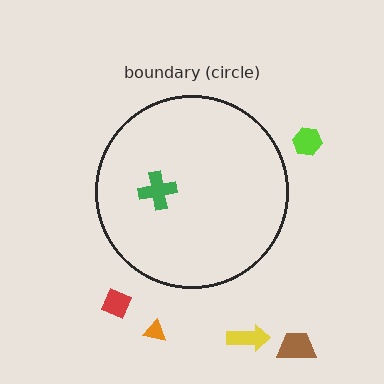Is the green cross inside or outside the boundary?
Inside.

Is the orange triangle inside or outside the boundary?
Outside.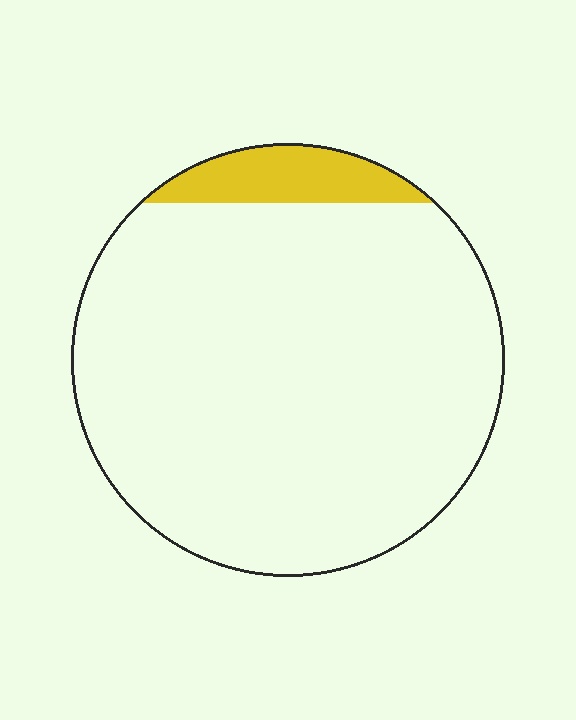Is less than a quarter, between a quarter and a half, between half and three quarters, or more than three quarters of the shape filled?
Less than a quarter.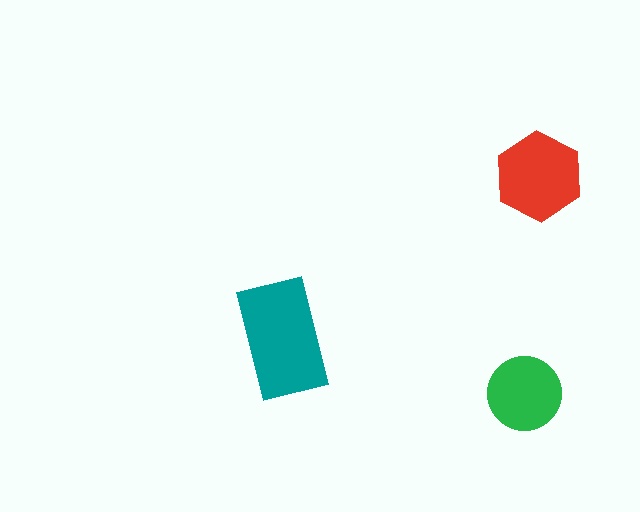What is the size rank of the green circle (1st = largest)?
3rd.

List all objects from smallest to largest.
The green circle, the red hexagon, the teal rectangle.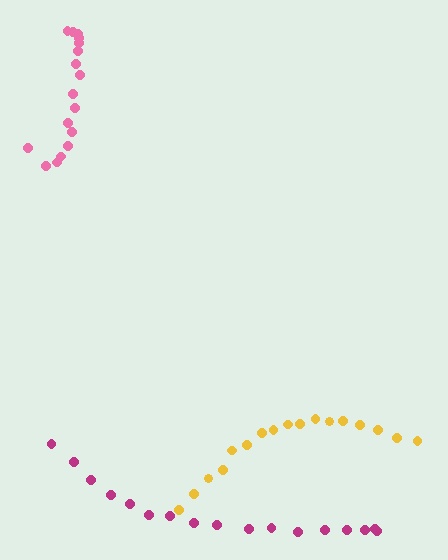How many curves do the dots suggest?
There are 3 distinct paths.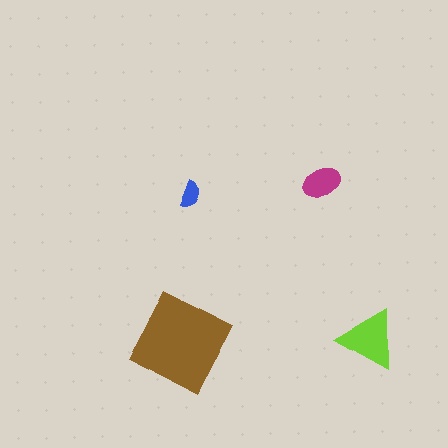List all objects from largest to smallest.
The brown diamond, the lime triangle, the magenta ellipse, the blue semicircle.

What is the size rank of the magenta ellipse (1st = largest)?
3rd.